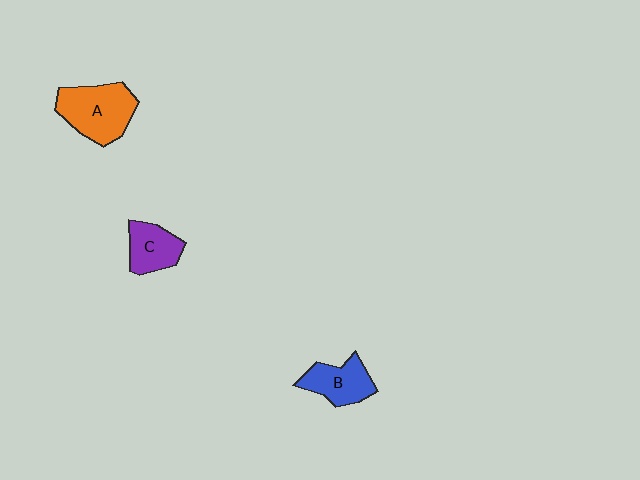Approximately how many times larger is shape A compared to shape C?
Approximately 1.6 times.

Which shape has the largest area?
Shape A (orange).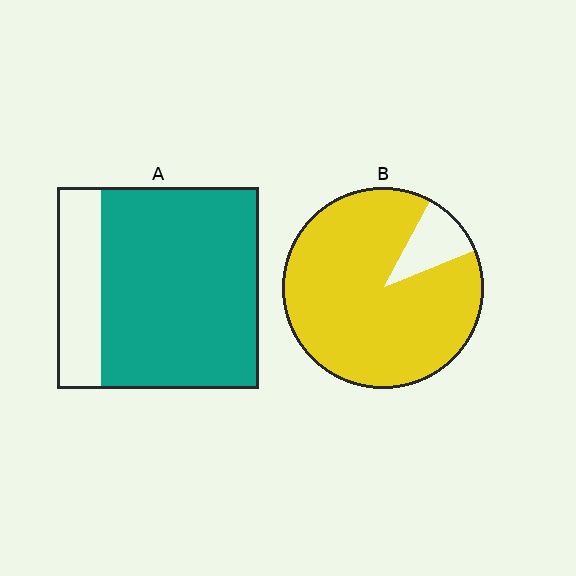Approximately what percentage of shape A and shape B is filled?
A is approximately 80% and B is approximately 90%.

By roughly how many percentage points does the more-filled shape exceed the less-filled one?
By roughly 10 percentage points (B over A).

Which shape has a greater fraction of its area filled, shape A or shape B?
Shape B.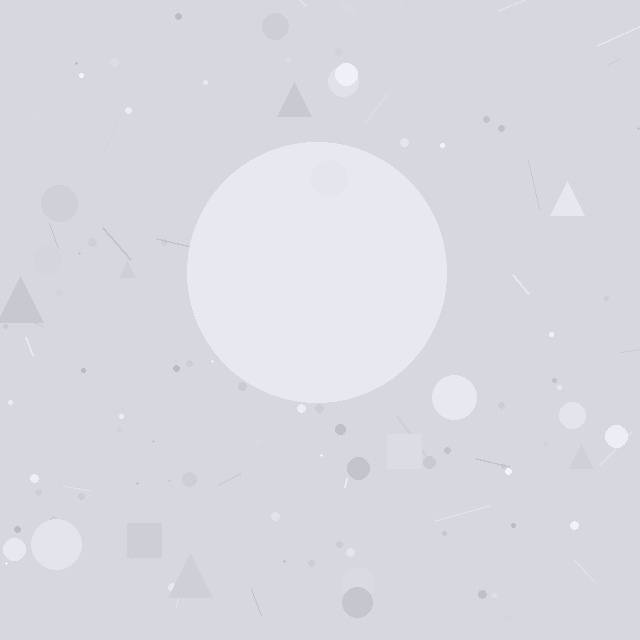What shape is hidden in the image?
A circle is hidden in the image.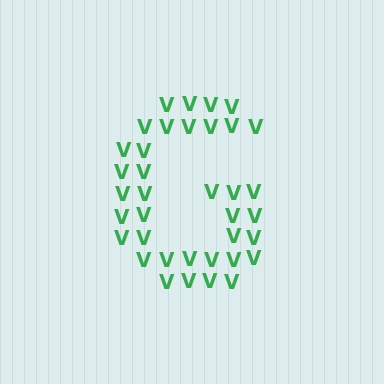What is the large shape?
The large shape is the letter G.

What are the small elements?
The small elements are letter V's.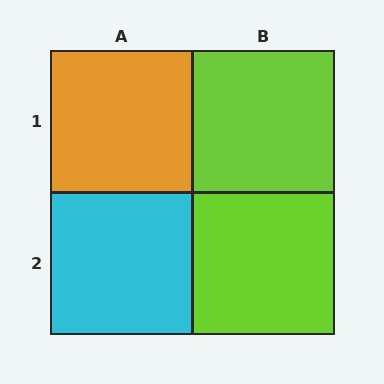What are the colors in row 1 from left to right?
Orange, lime.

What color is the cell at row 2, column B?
Lime.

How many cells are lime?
2 cells are lime.